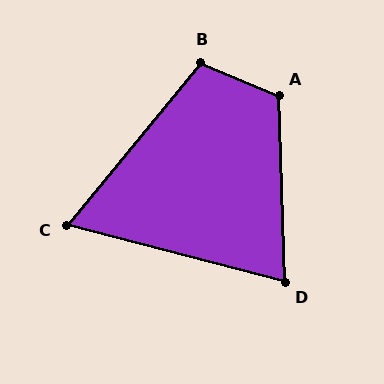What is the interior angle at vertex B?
Approximately 106 degrees (obtuse).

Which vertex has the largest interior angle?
A, at approximately 115 degrees.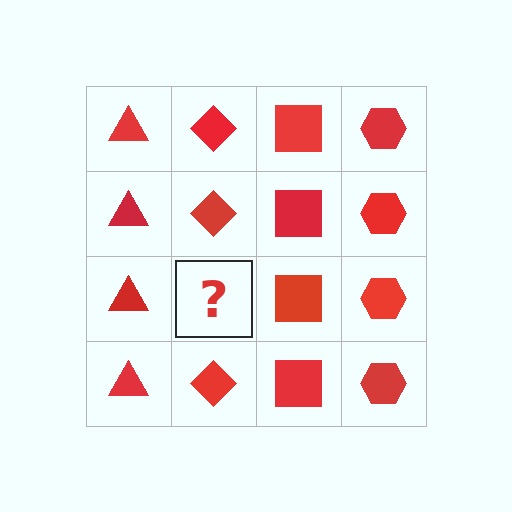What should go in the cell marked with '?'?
The missing cell should contain a red diamond.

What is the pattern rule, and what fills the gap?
The rule is that each column has a consistent shape. The gap should be filled with a red diamond.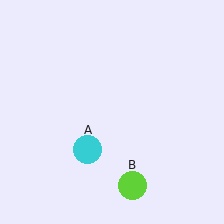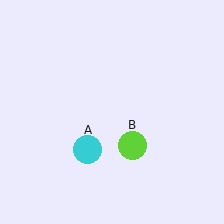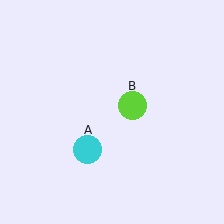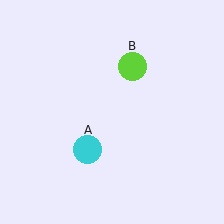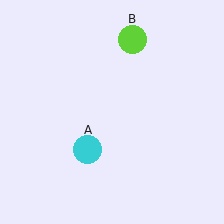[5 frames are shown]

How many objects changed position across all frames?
1 object changed position: lime circle (object B).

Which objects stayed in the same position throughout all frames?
Cyan circle (object A) remained stationary.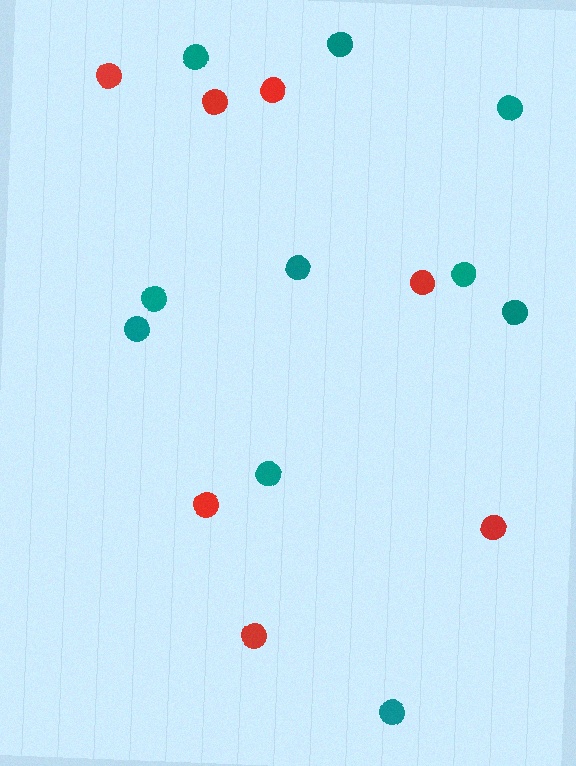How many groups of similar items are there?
There are 2 groups: one group of teal circles (10) and one group of red circles (7).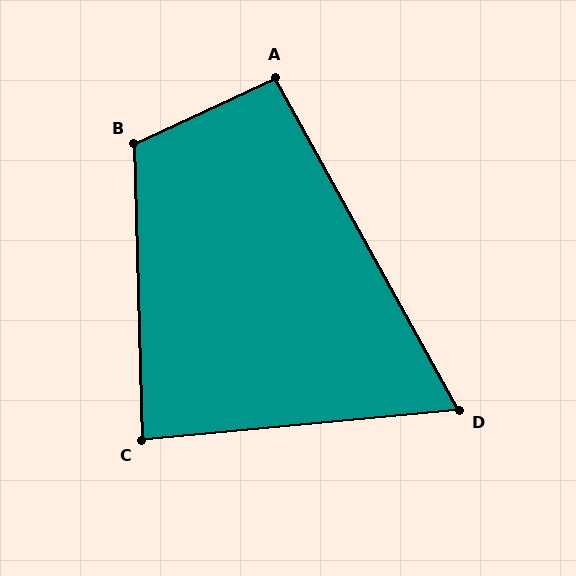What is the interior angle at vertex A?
Approximately 94 degrees (approximately right).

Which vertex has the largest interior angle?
B, at approximately 114 degrees.